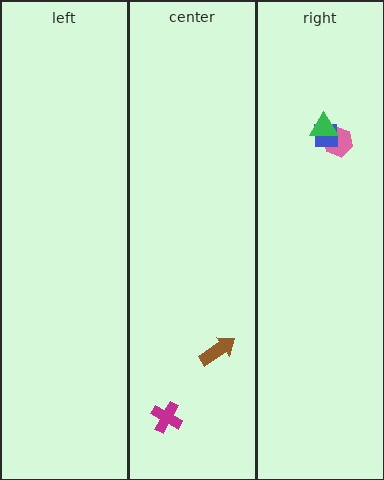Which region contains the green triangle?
The right region.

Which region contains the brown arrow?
The center region.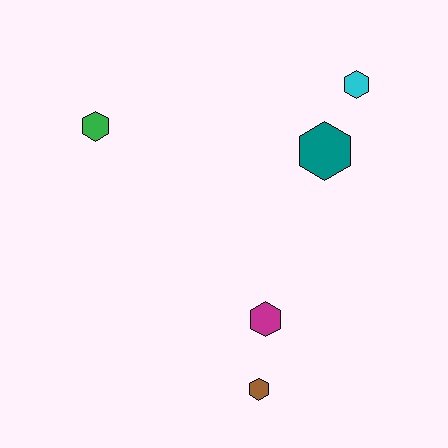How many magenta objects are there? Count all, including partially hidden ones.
There is 1 magenta object.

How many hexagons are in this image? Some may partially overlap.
There are 5 hexagons.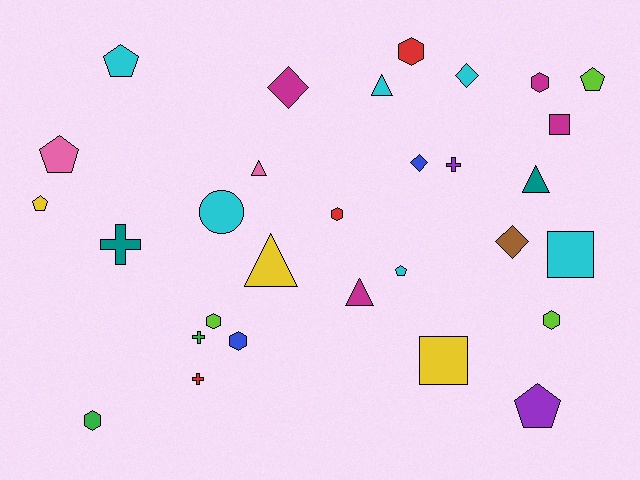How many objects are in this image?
There are 30 objects.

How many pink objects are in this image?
There are 2 pink objects.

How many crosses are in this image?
There are 4 crosses.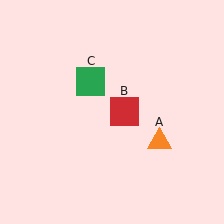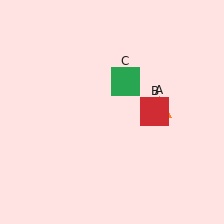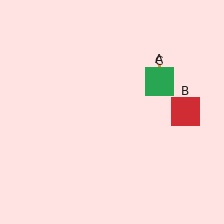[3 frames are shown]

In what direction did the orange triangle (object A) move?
The orange triangle (object A) moved up.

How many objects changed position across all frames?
3 objects changed position: orange triangle (object A), red square (object B), green square (object C).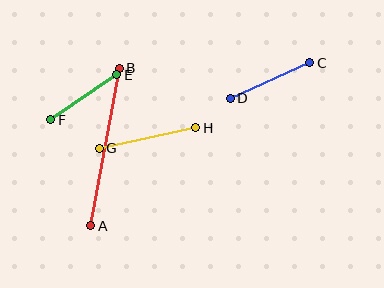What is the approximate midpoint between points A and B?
The midpoint is at approximately (105, 147) pixels.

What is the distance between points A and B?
The distance is approximately 160 pixels.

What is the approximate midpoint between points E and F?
The midpoint is at approximately (84, 97) pixels.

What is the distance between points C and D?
The distance is approximately 87 pixels.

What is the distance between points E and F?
The distance is approximately 80 pixels.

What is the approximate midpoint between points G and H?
The midpoint is at approximately (147, 138) pixels.